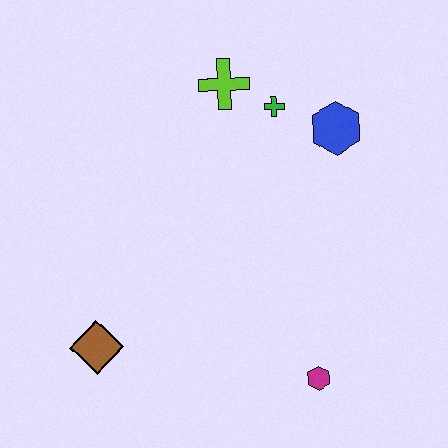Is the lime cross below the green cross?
No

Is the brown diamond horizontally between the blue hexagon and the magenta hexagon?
No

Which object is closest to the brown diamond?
The magenta hexagon is closest to the brown diamond.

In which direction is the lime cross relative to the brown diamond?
The lime cross is above the brown diamond.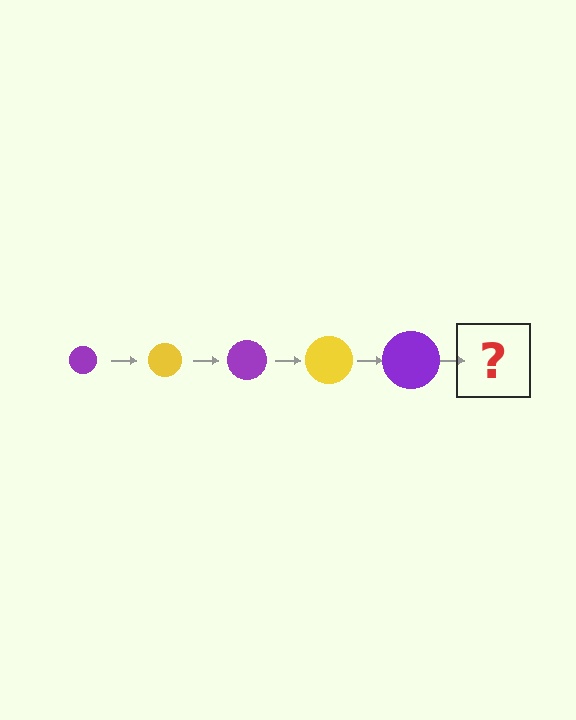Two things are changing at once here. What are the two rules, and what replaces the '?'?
The two rules are that the circle grows larger each step and the color cycles through purple and yellow. The '?' should be a yellow circle, larger than the previous one.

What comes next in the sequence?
The next element should be a yellow circle, larger than the previous one.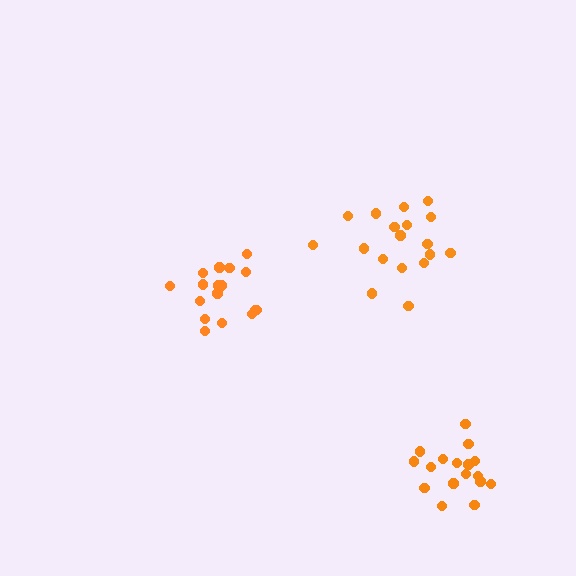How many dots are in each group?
Group 1: 17 dots, Group 2: 18 dots, Group 3: 17 dots (52 total).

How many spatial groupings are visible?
There are 3 spatial groupings.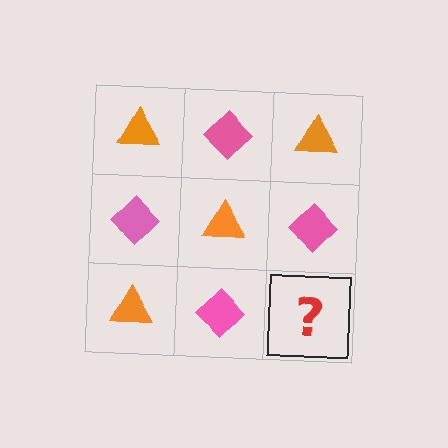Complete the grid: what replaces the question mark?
The question mark should be replaced with an orange triangle.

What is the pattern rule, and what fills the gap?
The rule is that it alternates orange triangle and pink diamond in a checkerboard pattern. The gap should be filled with an orange triangle.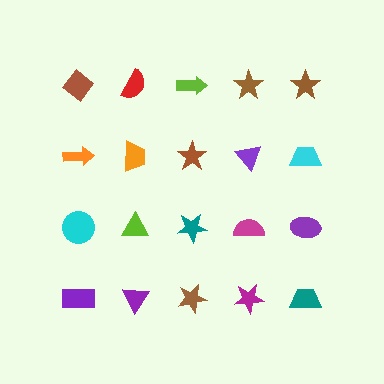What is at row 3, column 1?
A cyan circle.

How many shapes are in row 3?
5 shapes.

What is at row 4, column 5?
A teal trapezoid.